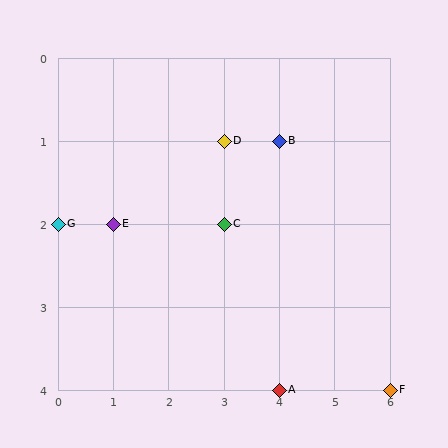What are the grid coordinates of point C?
Point C is at grid coordinates (3, 2).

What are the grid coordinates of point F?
Point F is at grid coordinates (6, 4).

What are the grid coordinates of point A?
Point A is at grid coordinates (4, 4).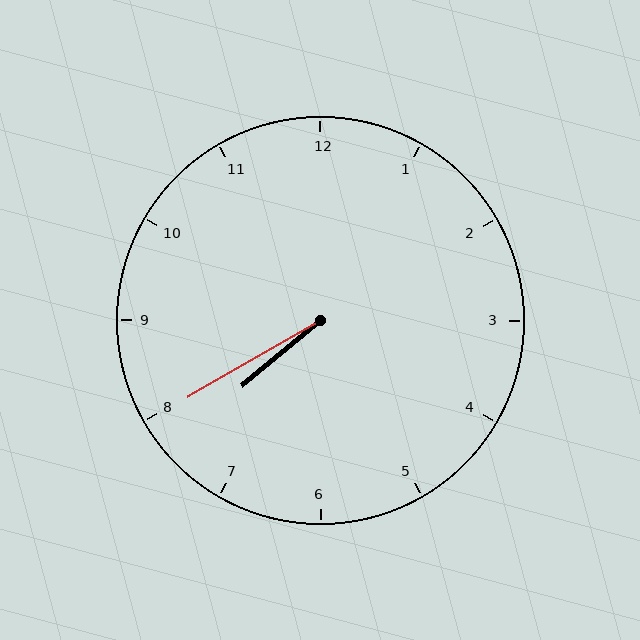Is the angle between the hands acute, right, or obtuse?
It is acute.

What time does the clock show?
7:40.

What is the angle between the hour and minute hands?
Approximately 10 degrees.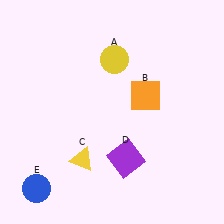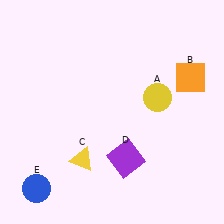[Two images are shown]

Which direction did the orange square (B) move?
The orange square (B) moved right.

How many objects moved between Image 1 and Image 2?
2 objects moved between the two images.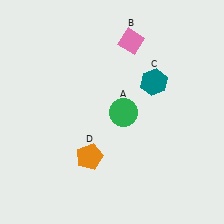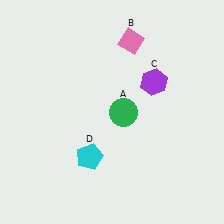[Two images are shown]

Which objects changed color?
C changed from teal to purple. D changed from orange to cyan.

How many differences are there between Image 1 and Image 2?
There are 2 differences between the two images.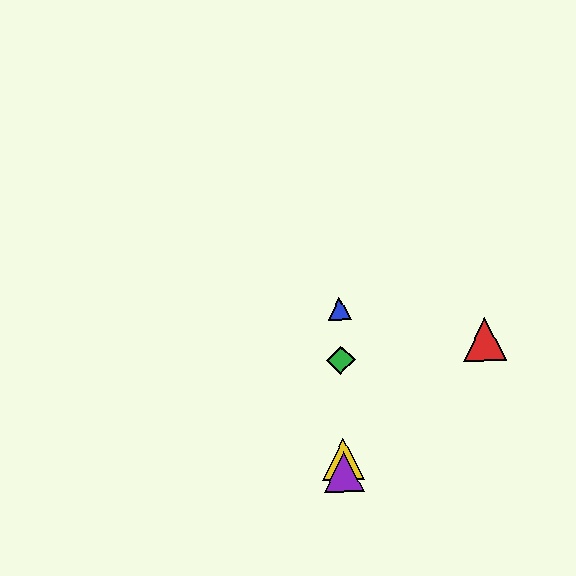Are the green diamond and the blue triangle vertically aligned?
Yes, both are at x≈341.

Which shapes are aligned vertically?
The blue triangle, the green diamond, the yellow triangle, the purple triangle are aligned vertically.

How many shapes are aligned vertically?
4 shapes (the blue triangle, the green diamond, the yellow triangle, the purple triangle) are aligned vertically.